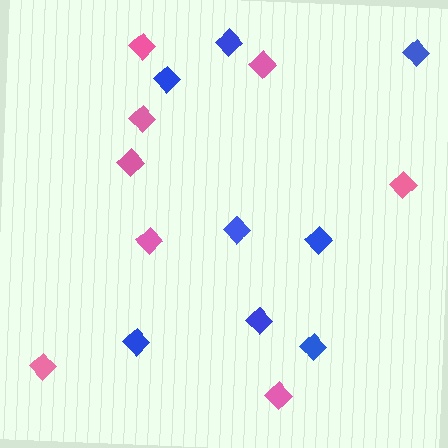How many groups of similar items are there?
There are 2 groups: one group of blue diamonds (8) and one group of pink diamonds (8).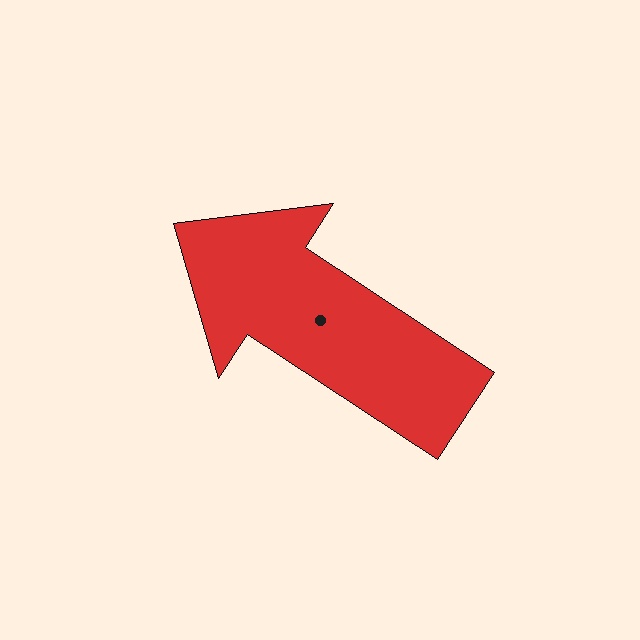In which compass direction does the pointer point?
Northwest.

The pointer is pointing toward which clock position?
Roughly 10 o'clock.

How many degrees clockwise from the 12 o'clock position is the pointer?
Approximately 303 degrees.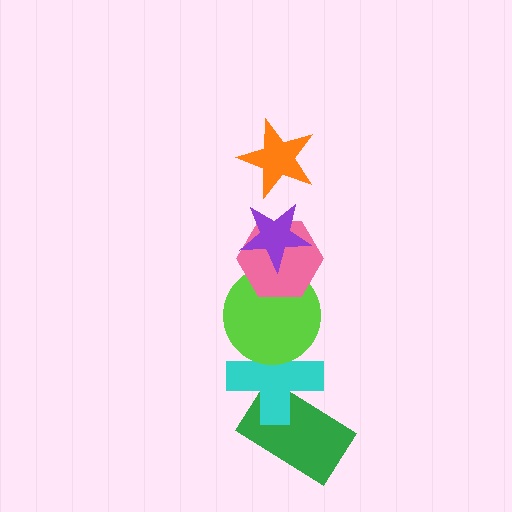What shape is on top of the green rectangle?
The cyan cross is on top of the green rectangle.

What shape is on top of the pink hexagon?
The purple star is on top of the pink hexagon.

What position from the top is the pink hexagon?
The pink hexagon is 3rd from the top.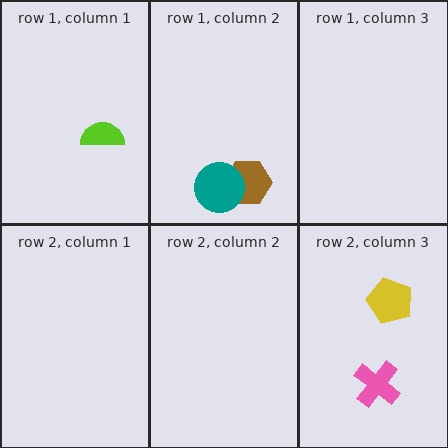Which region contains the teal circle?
The row 1, column 2 region.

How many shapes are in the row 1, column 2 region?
2.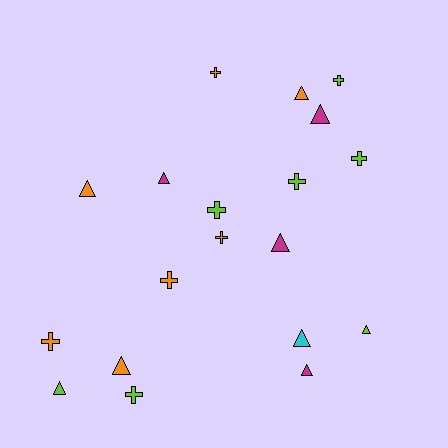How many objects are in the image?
There are 19 objects.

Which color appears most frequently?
Lime, with 7 objects.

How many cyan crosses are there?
There are no cyan crosses.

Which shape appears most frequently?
Triangle, with 10 objects.